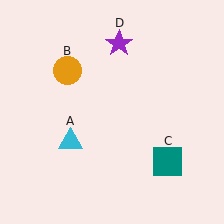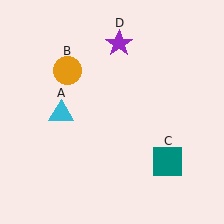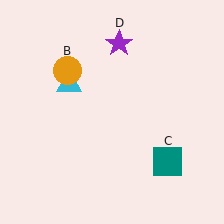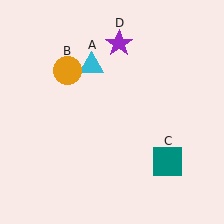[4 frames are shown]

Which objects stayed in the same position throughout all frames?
Orange circle (object B) and teal square (object C) and purple star (object D) remained stationary.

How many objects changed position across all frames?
1 object changed position: cyan triangle (object A).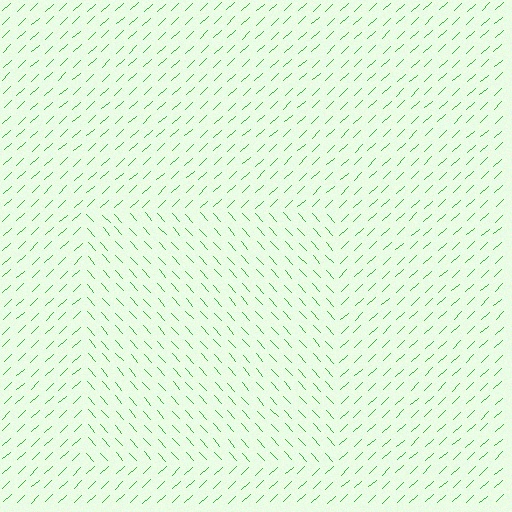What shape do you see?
I see a rectangle.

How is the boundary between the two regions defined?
The boundary is defined purely by a change in line orientation (approximately 88 degrees difference). All lines are the same color and thickness.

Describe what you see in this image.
The image is filled with small green line segments. A rectangle region in the image has lines oriented differently from the surrounding lines, creating a visible texture boundary.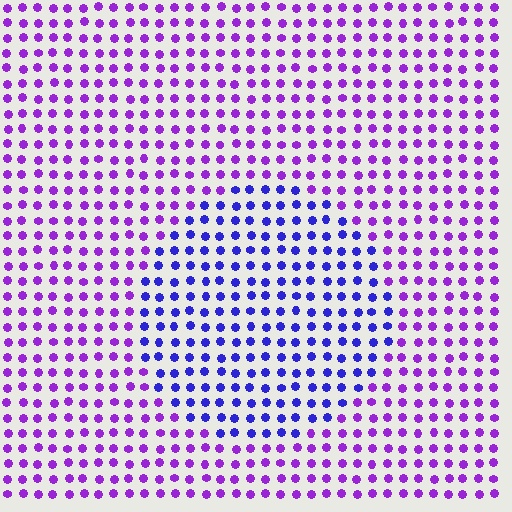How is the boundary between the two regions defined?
The boundary is defined purely by a slight shift in hue (about 37 degrees). Spacing, size, and orientation are identical on both sides.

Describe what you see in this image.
The image is filled with small purple elements in a uniform arrangement. A circle-shaped region is visible where the elements are tinted to a slightly different hue, forming a subtle color boundary.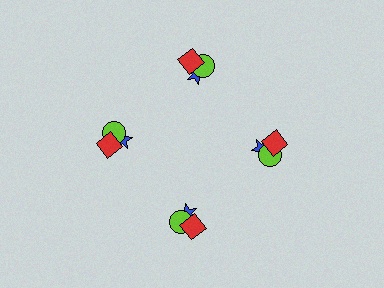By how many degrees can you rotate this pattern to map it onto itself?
The pattern maps onto itself every 90 degrees of rotation.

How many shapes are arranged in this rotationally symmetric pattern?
There are 12 shapes, arranged in 4 groups of 3.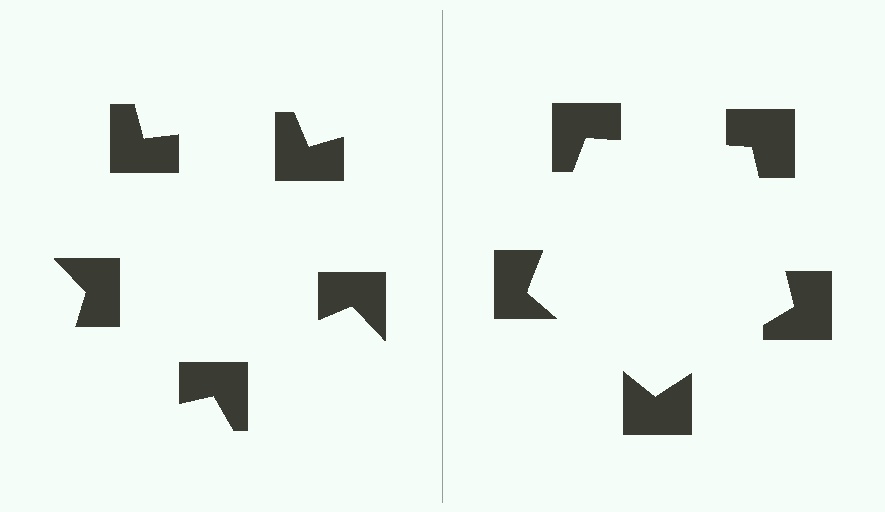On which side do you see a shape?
An illusory pentagon appears on the right side. On the left side the wedge cuts are rotated, so no coherent shape forms.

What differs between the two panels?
The notched squares are positioned identically on both sides; only the wedge orientations differ. On the right they align to a pentagon; on the left they are misaligned.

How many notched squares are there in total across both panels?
10 — 5 on each side.